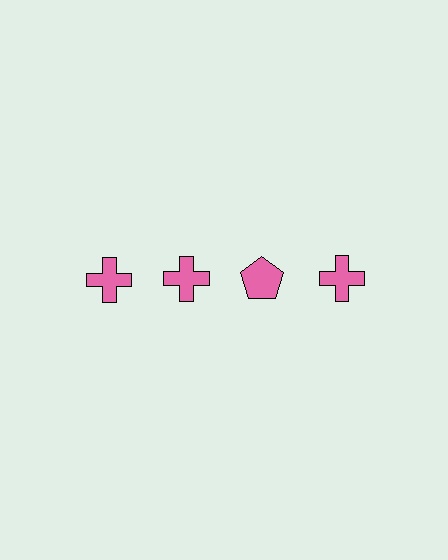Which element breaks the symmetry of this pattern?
The pink pentagon in the top row, center column breaks the symmetry. All other shapes are pink crosses.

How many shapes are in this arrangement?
There are 4 shapes arranged in a grid pattern.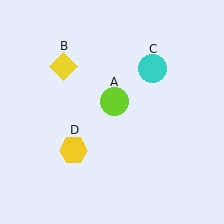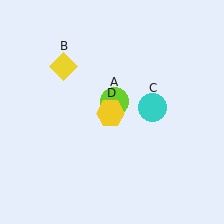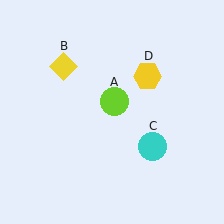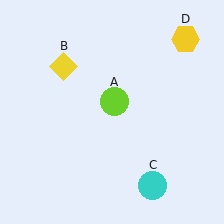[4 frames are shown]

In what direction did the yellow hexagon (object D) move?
The yellow hexagon (object D) moved up and to the right.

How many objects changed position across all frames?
2 objects changed position: cyan circle (object C), yellow hexagon (object D).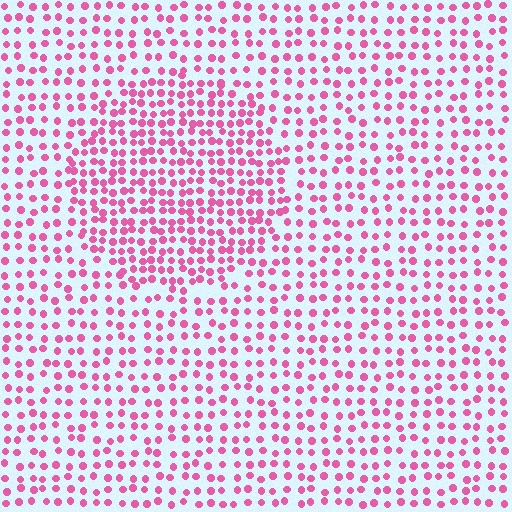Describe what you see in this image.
The image contains small pink elements arranged at two different densities. A circle-shaped region is visible where the elements are more densely packed than the surrounding area.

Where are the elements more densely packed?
The elements are more densely packed inside the circle boundary.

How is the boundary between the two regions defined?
The boundary is defined by a change in element density (approximately 1.7x ratio). All elements are the same color, size, and shape.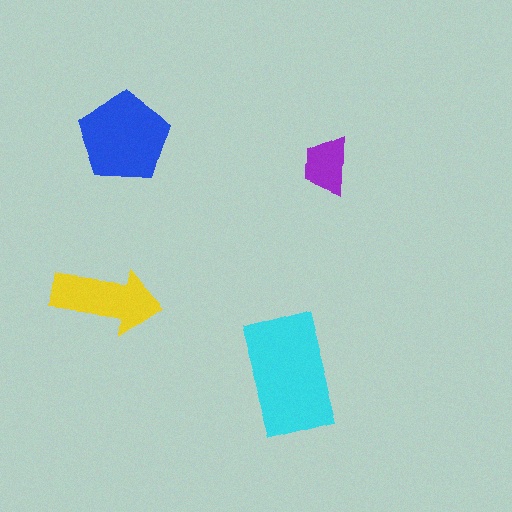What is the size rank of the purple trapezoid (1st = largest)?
4th.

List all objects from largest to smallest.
The cyan rectangle, the blue pentagon, the yellow arrow, the purple trapezoid.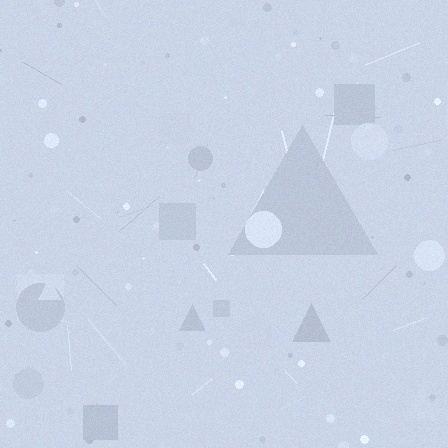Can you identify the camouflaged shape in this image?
The camouflaged shape is a triangle.